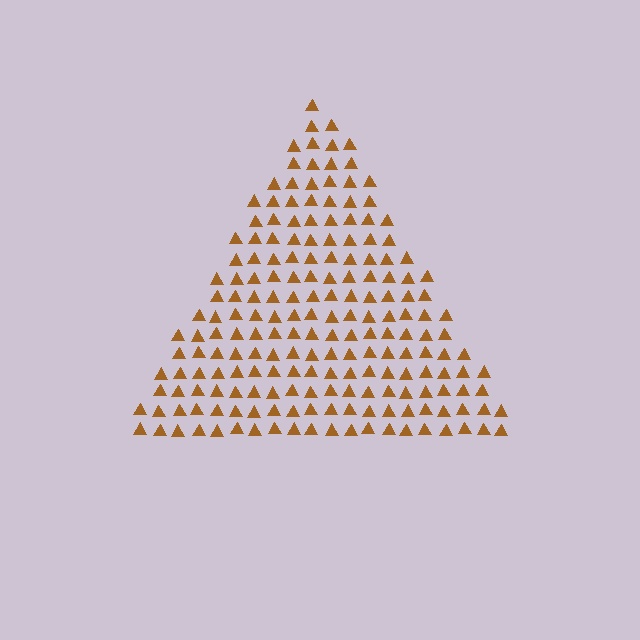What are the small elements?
The small elements are triangles.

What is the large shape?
The large shape is a triangle.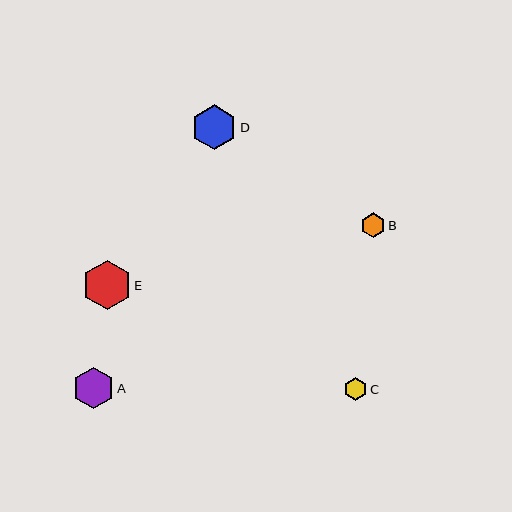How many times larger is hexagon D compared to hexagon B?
Hexagon D is approximately 1.8 times the size of hexagon B.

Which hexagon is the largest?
Hexagon E is the largest with a size of approximately 49 pixels.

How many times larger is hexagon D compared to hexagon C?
Hexagon D is approximately 2.0 times the size of hexagon C.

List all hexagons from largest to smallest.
From largest to smallest: E, D, A, B, C.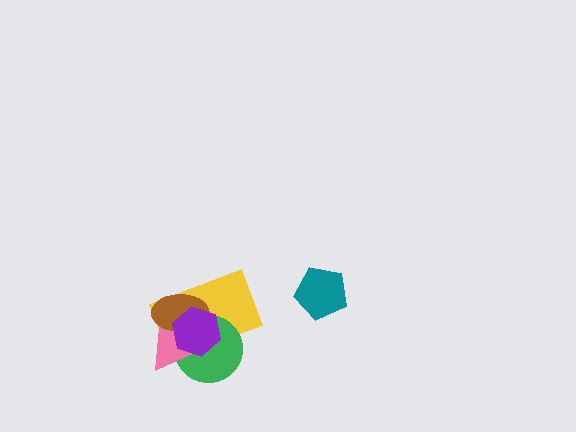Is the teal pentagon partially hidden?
No, no other shape covers it.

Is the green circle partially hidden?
Yes, it is partially covered by another shape.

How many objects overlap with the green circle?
4 objects overlap with the green circle.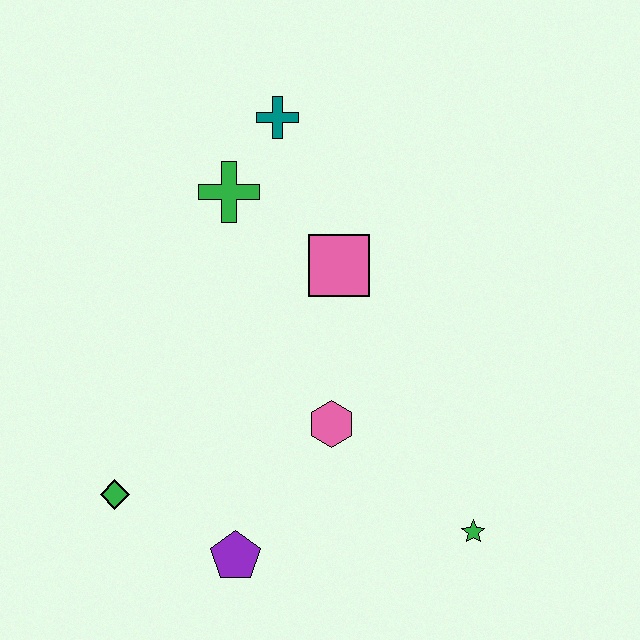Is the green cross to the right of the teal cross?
No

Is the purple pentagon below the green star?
Yes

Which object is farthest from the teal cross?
The green star is farthest from the teal cross.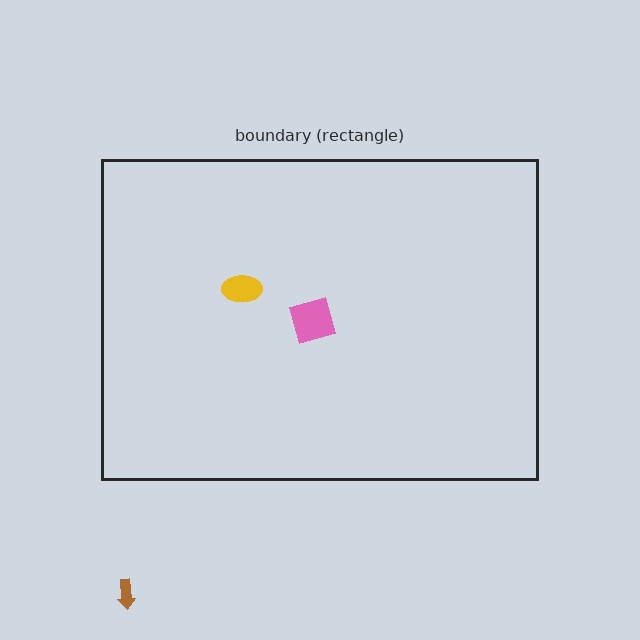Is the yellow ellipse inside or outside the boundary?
Inside.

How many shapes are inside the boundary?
3 inside, 1 outside.